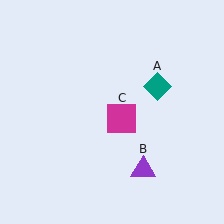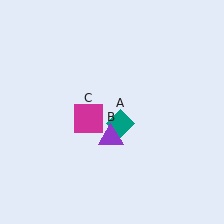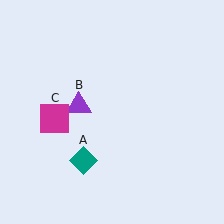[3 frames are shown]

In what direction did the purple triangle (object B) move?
The purple triangle (object B) moved up and to the left.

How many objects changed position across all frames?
3 objects changed position: teal diamond (object A), purple triangle (object B), magenta square (object C).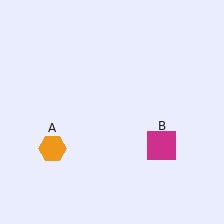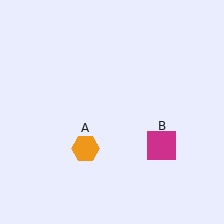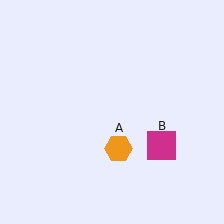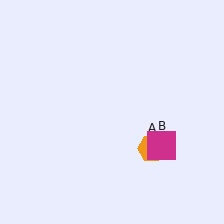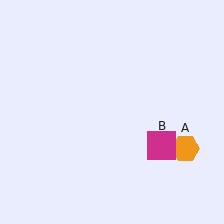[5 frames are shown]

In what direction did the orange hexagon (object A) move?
The orange hexagon (object A) moved right.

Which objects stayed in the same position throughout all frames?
Magenta square (object B) remained stationary.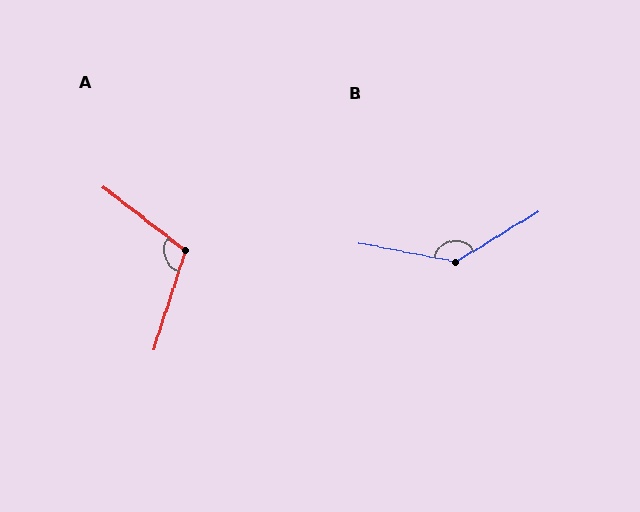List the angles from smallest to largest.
A (110°), B (138°).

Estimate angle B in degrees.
Approximately 138 degrees.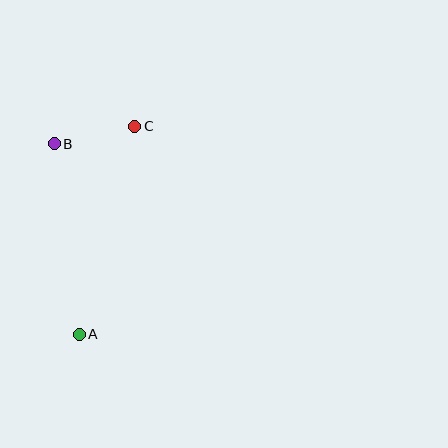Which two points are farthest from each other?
Points A and C are farthest from each other.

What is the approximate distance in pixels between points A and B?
The distance between A and B is approximately 192 pixels.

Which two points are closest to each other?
Points B and C are closest to each other.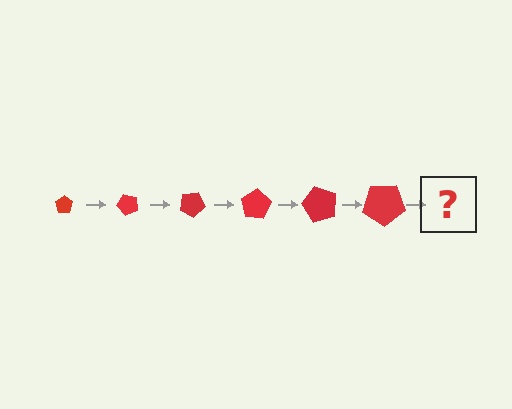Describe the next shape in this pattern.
It should be a pentagon, larger than the previous one and rotated 300 degrees from the start.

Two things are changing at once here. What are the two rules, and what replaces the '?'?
The two rules are that the pentagon grows larger each step and it rotates 50 degrees each step. The '?' should be a pentagon, larger than the previous one and rotated 300 degrees from the start.